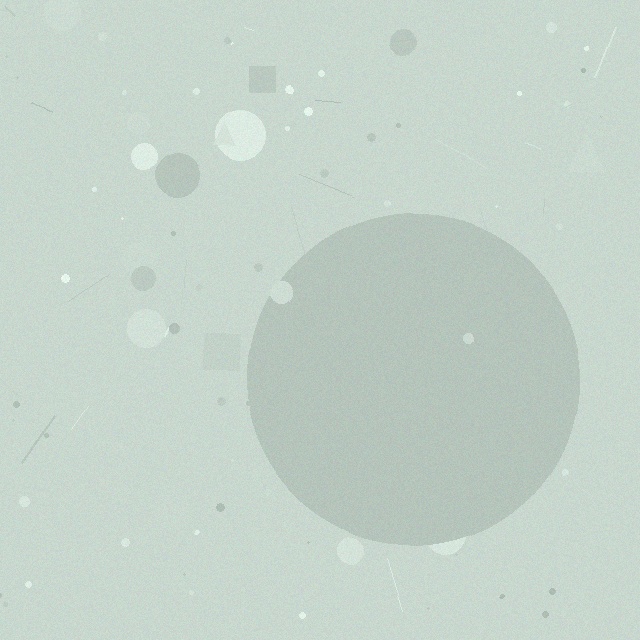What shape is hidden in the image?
A circle is hidden in the image.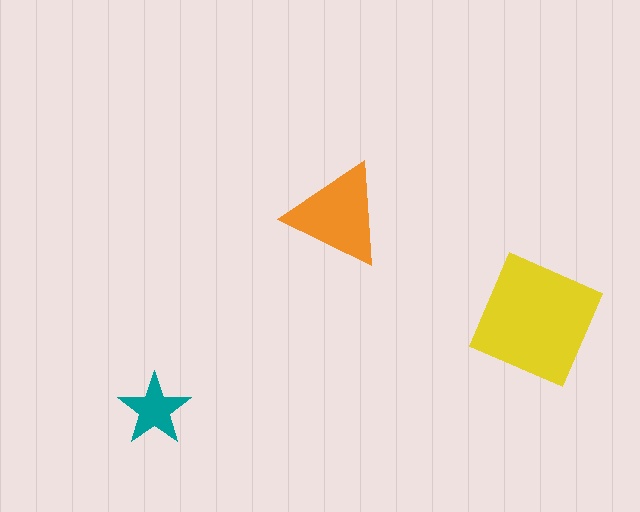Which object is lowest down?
The teal star is bottommost.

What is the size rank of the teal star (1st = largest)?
3rd.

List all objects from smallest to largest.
The teal star, the orange triangle, the yellow square.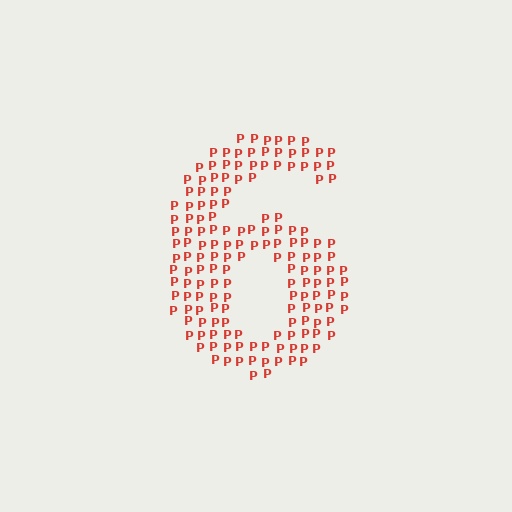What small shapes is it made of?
It is made of small letter P's.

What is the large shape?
The large shape is the digit 6.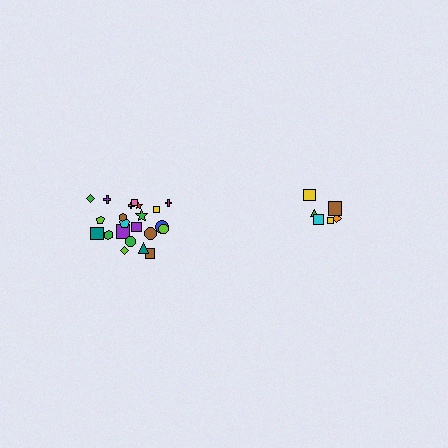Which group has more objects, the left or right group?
The left group.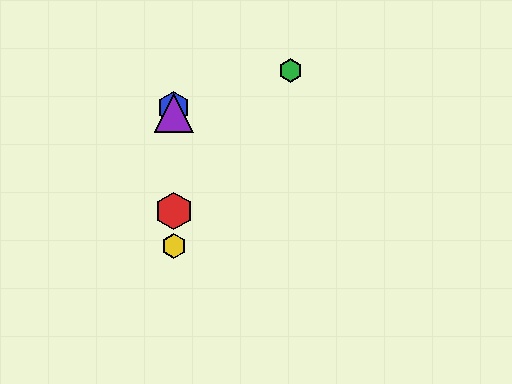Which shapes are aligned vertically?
The red hexagon, the blue hexagon, the yellow hexagon, the purple triangle are aligned vertically.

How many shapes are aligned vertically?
4 shapes (the red hexagon, the blue hexagon, the yellow hexagon, the purple triangle) are aligned vertically.